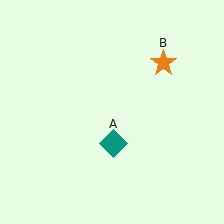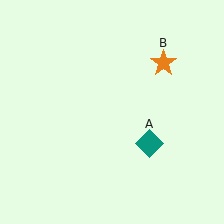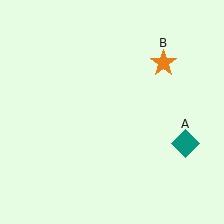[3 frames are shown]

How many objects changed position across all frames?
1 object changed position: teal diamond (object A).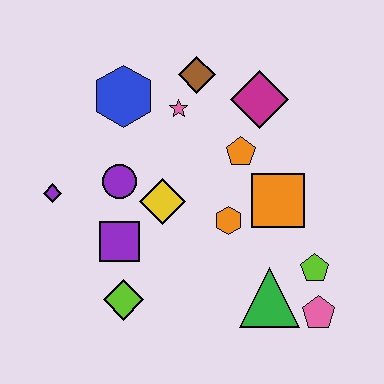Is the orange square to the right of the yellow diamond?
Yes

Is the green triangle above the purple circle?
No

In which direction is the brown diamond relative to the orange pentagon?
The brown diamond is above the orange pentagon.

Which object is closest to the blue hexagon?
The pink star is closest to the blue hexagon.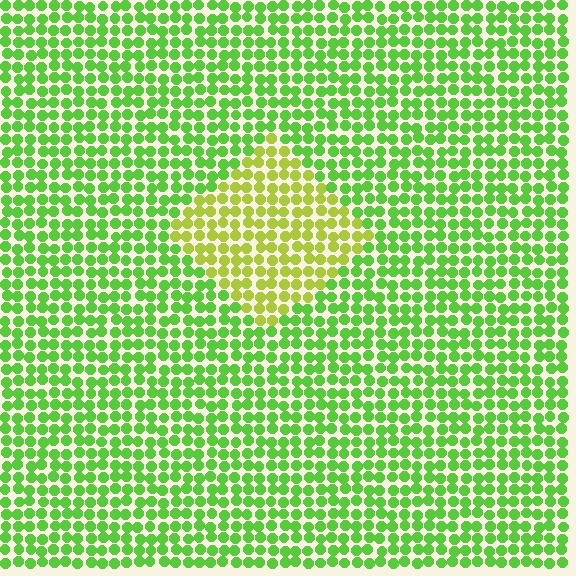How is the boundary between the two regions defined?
The boundary is defined purely by a slight shift in hue (about 35 degrees). Spacing, size, and orientation are identical on both sides.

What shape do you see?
I see a diamond.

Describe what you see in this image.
The image is filled with small lime elements in a uniform arrangement. A diamond-shaped region is visible where the elements are tinted to a slightly different hue, forming a subtle color boundary.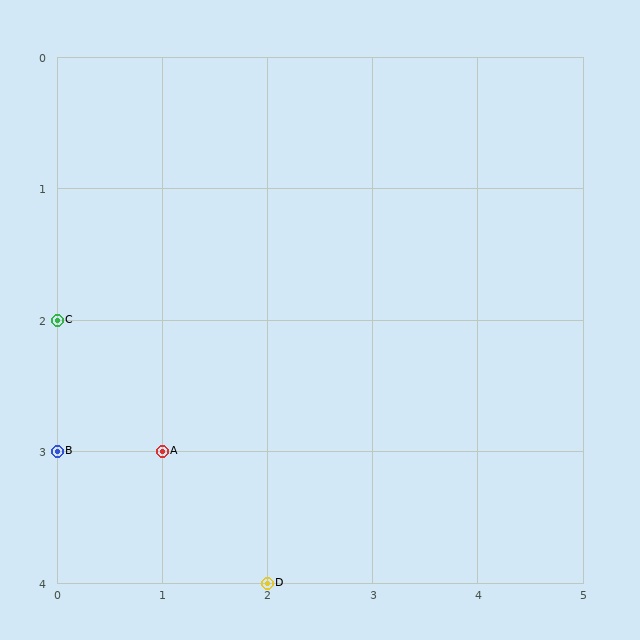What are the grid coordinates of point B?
Point B is at grid coordinates (0, 3).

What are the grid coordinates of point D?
Point D is at grid coordinates (2, 4).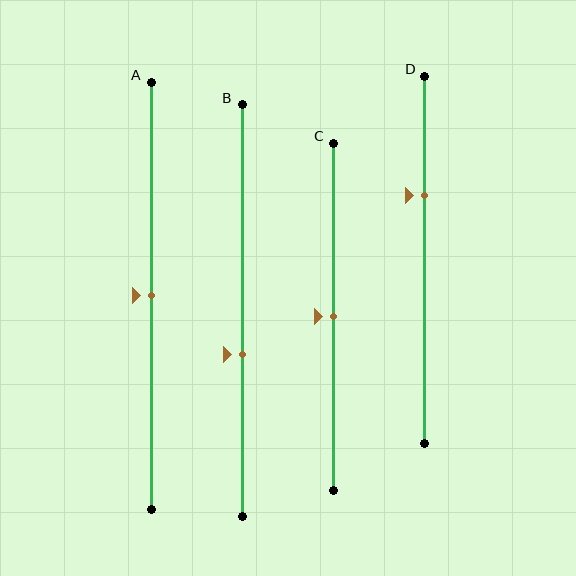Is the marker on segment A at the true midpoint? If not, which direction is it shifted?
Yes, the marker on segment A is at the true midpoint.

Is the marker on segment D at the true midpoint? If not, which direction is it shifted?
No, the marker on segment D is shifted upward by about 18% of the segment length.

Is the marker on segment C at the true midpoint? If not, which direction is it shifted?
Yes, the marker on segment C is at the true midpoint.